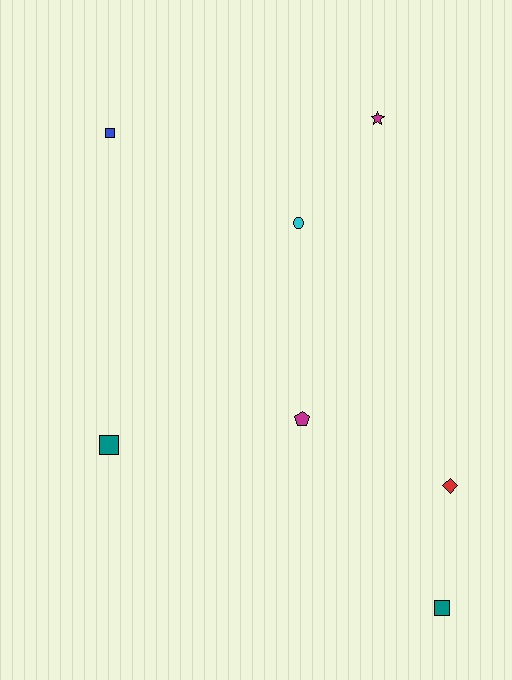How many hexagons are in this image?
There are no hexagons.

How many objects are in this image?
There are 7 objects.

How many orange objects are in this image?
There are no orange objects.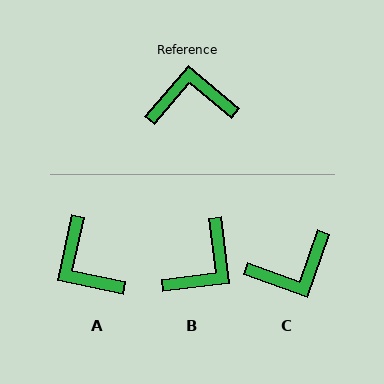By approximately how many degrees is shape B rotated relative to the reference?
Approximately 132 degrees clockwise.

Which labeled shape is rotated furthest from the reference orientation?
C, about 159 degrees away.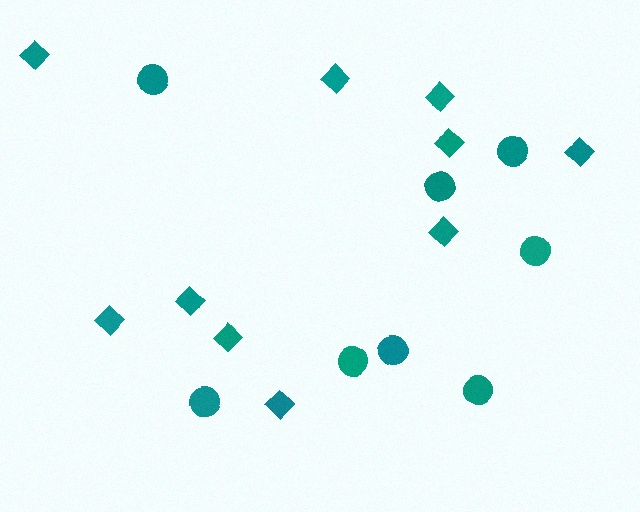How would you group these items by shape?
There are 2 groups: one group of diamonds (10) and one group of circles (8).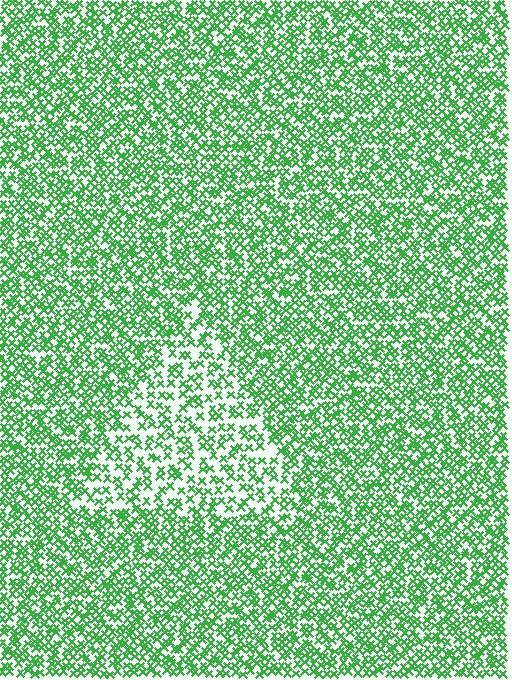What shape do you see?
I see a triangle.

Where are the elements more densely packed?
The elements are more densely packed outside the triangle boundary.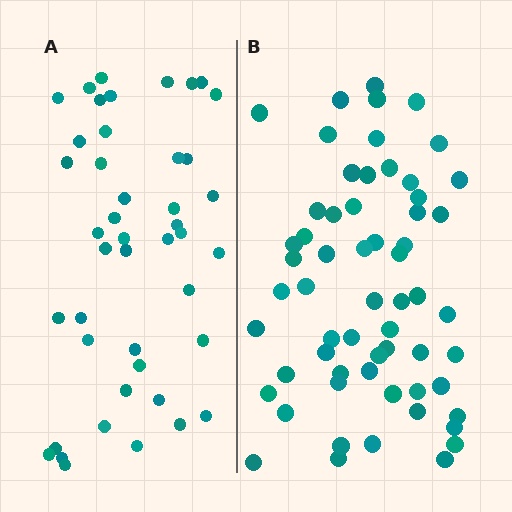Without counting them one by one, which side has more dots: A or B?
Region B (the right region) has more dots.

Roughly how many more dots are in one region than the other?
Region B has approximately 15 more dots than region A.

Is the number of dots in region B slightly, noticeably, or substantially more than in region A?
Region B has noticeably more, but not dramatically so. The ratio is roughly 1.4 to 1.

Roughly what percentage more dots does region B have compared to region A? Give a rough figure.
About 35% more.